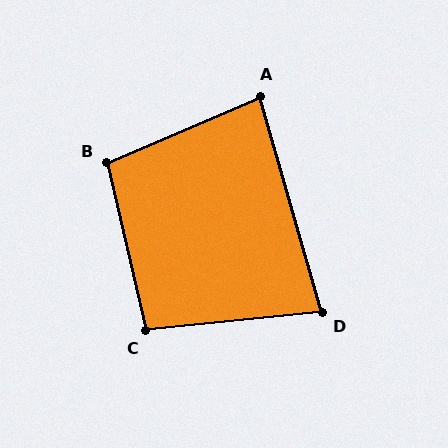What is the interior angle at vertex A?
Approximately 83 degrees (acute).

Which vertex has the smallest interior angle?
D, at approximately 80 degrees.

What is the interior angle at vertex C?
Approximately 97 degrees (obtuse).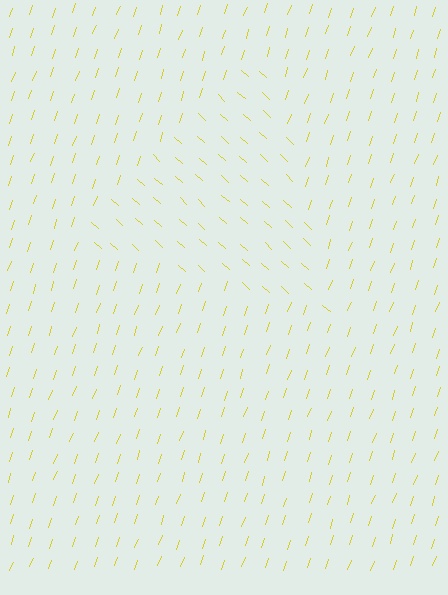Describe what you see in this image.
The image is filled with small yellow line segments. A triangle region in the image has lines oriented differently from the surrounding lines, creating a visible texture boundary.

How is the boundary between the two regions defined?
The boundary is defined purely by a change in line orientation (approximately 67 degrees difference). All lines are the same color and thickness.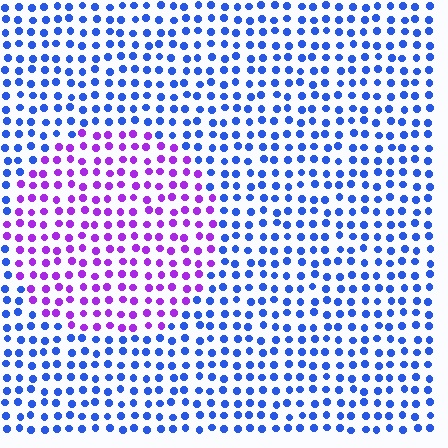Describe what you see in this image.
The image is filled with small blue elements in a uniform arrangement. A circle-shaped region is visible where the elements are tinted to a slightly different hue, forming a subtle color boundary.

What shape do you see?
I see a circle.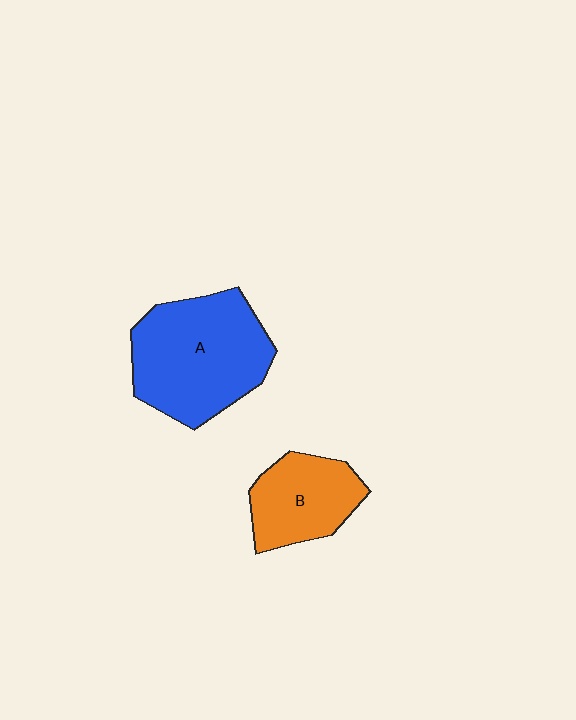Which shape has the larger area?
Shape A (blue).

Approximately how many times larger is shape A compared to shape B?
Approximately 1.7 times.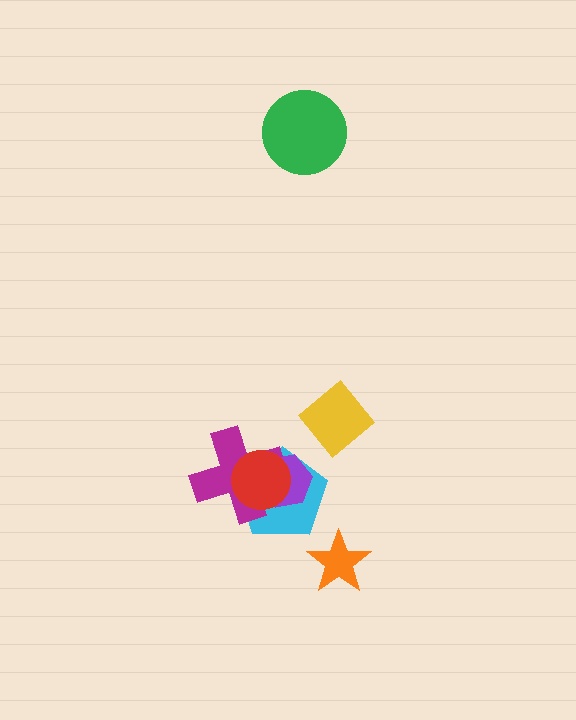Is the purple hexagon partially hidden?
Yes, it is partially covered by another shape.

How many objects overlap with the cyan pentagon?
3 objects overlap with the cyan pentagon.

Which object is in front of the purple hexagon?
The red circle is in front of the purple hexagon.